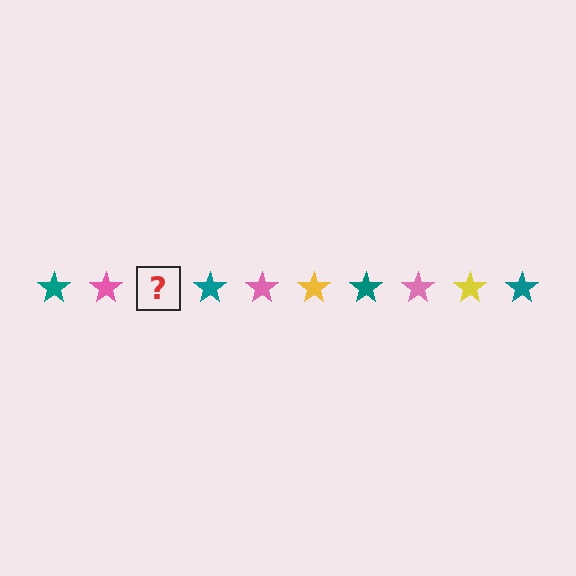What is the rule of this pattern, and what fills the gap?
The rule is that the pattern cycles through teal, pink, yellow stars. The gap should be filled with a yellow star.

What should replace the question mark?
The question mark should be replaced with a yellow star.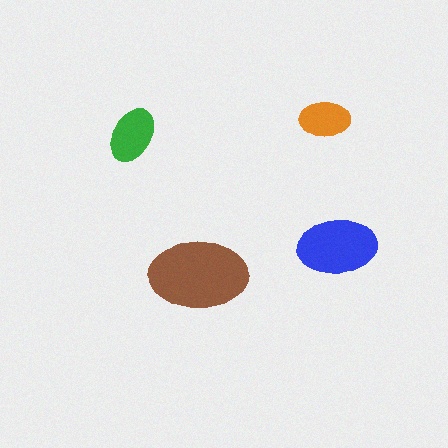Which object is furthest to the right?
The blue ellipse is rightmost.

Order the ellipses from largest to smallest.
the brown one, the blue one, the green one, the orange one.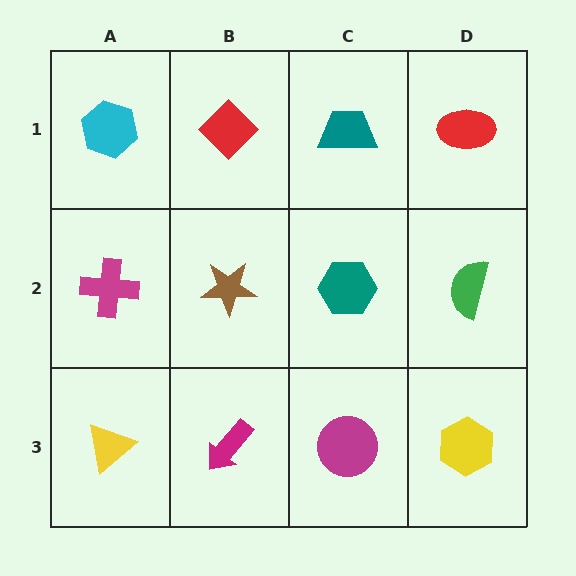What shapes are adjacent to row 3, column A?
A magenta cross (row 2, column A), a magenta arrow (row 3, column B).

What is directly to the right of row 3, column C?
A yellow hexagon.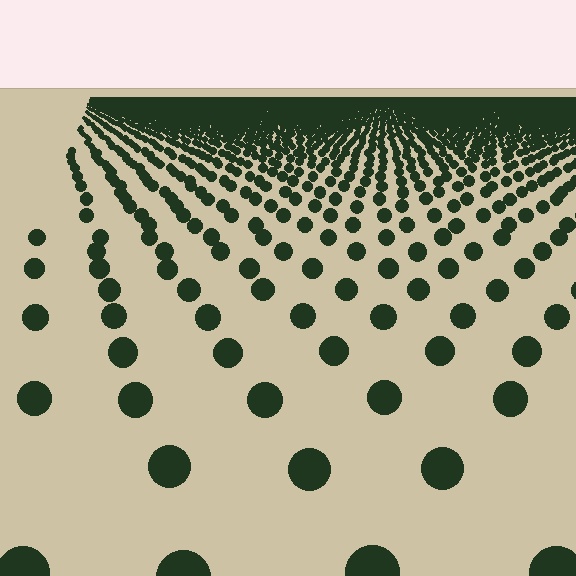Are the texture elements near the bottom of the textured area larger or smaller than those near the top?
Larger. Near the bottom, elements are closer to the viewer and appear at a bigger on-screen size.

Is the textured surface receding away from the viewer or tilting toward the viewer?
The surface is receding away from the viewer. Texture elements get smaller and denser toward the top.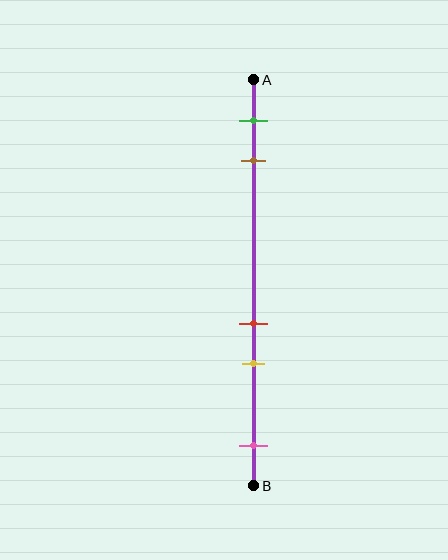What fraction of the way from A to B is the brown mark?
The brown mark is approximately 20% (0.2) of the way from A to B.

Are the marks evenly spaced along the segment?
No, the marks are not evenly spaced.